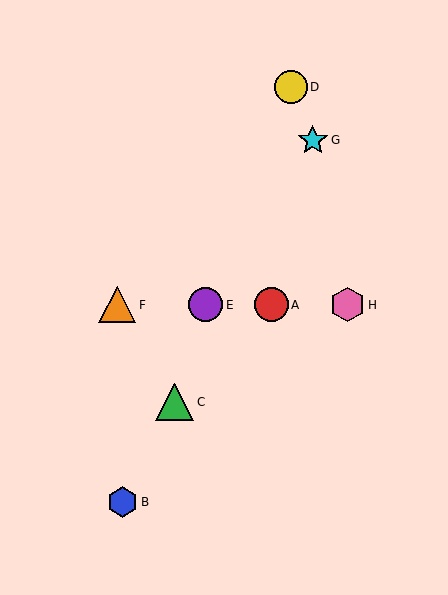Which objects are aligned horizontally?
Objects A, E, F, H are aligned horizontally.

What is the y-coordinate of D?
Object D is at y≈87.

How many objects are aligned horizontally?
4 objects (A, E, F, H) are aligned horizontally.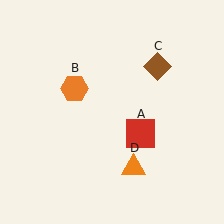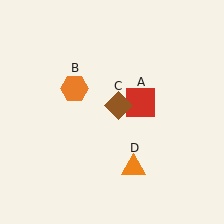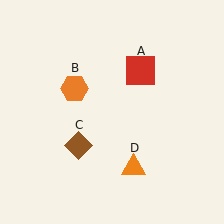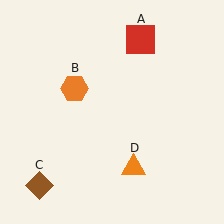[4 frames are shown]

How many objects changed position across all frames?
2 objects changed position: red square (object A), brown diamond (object C).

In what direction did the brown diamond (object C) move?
The brown diamond (object C) moved down and to the left.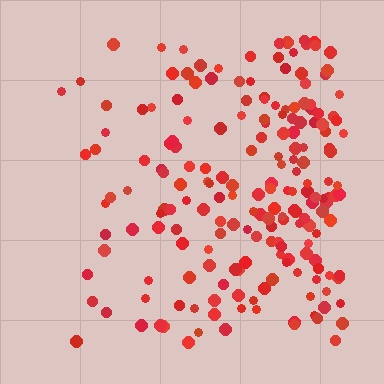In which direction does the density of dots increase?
From left to right, with the right side densest.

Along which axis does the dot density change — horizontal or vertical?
Horizontal.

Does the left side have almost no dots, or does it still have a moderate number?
Still a moderate number, just noticeably fewer than the right.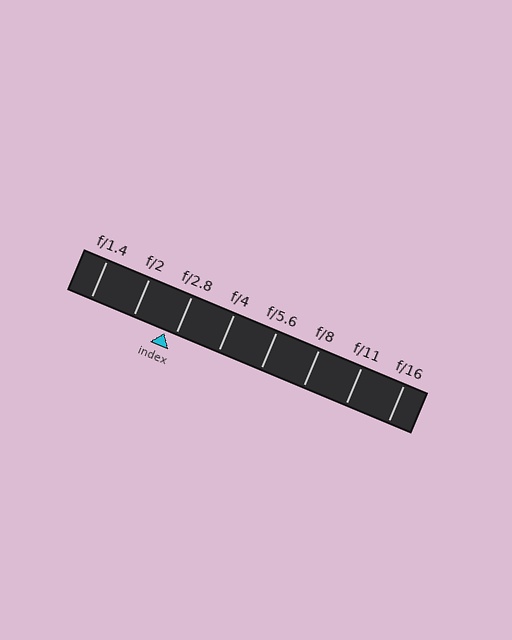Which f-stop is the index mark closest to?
The index mark is closest to f/2.8.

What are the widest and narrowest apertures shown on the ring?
The widest aperture shown is f/1.4 and the narrowest is f/16.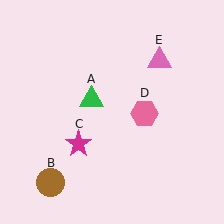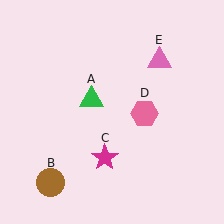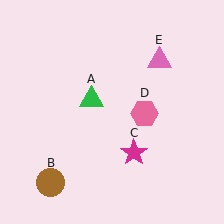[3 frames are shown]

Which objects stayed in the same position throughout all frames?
Green triangle (object A) and brown circle (object B) and pink hexagon (object D) and pink triangle (object E) remained stationary.